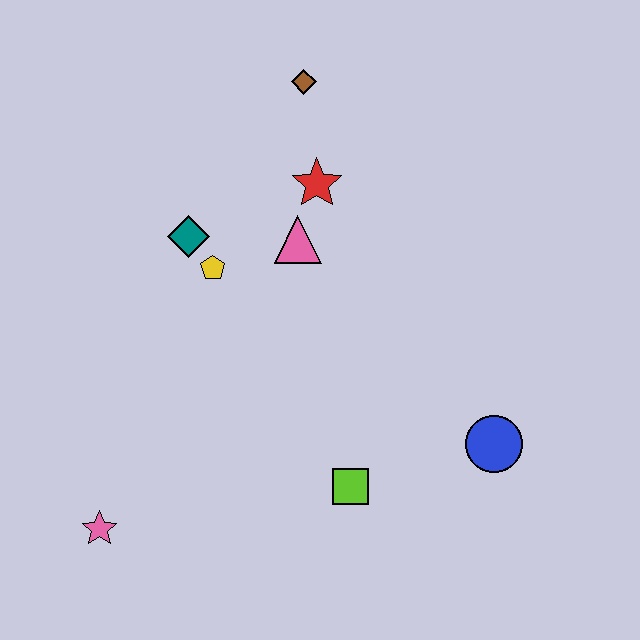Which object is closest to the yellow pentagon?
The teal diamond is closest to the yellow pentagon.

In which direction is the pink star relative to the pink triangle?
The pink star is below the pink triangle.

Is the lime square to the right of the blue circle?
No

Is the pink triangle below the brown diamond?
Yes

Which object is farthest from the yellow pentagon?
The blue circle is farthest from the yellow pentagon.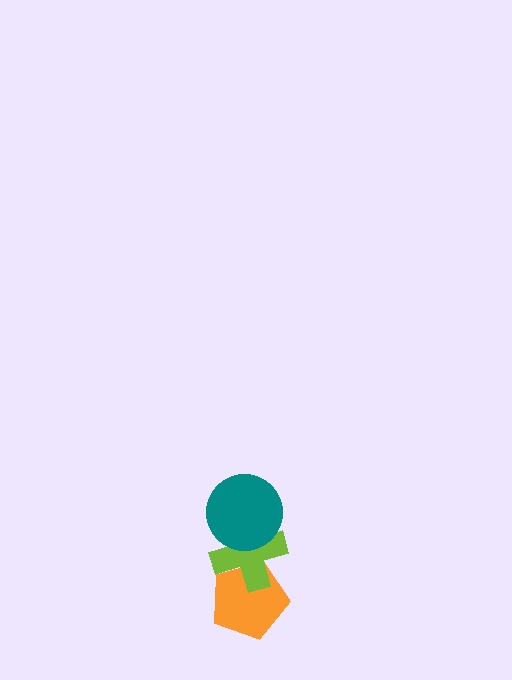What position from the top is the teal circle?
The teal circle is 1st from the top.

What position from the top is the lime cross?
The lime cross is 2nd from the top.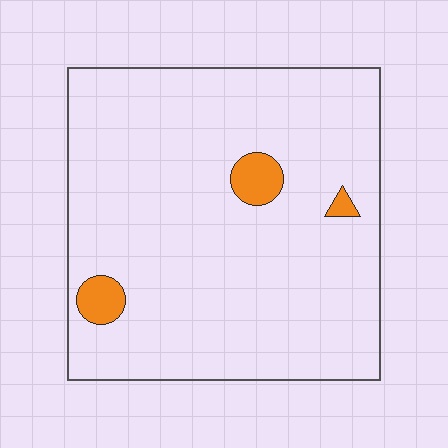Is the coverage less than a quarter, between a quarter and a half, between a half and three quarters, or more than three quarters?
Less than a quarter.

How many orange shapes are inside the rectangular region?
3.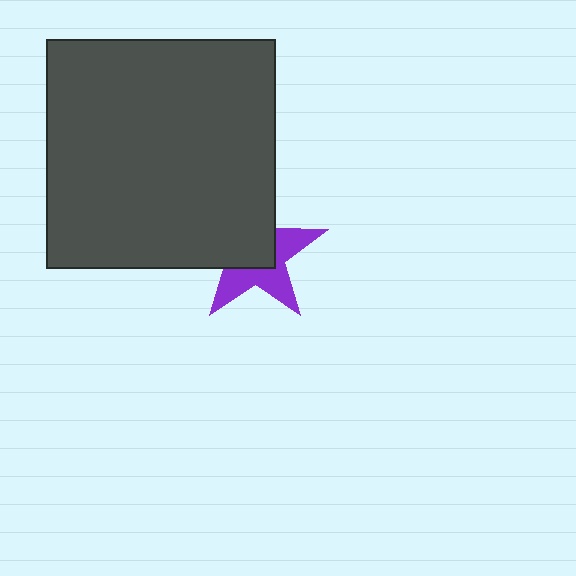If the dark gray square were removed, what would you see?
You would see the complete purple star.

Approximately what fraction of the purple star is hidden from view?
Roughly 54% of the purple star is hidden behind the dark gray square.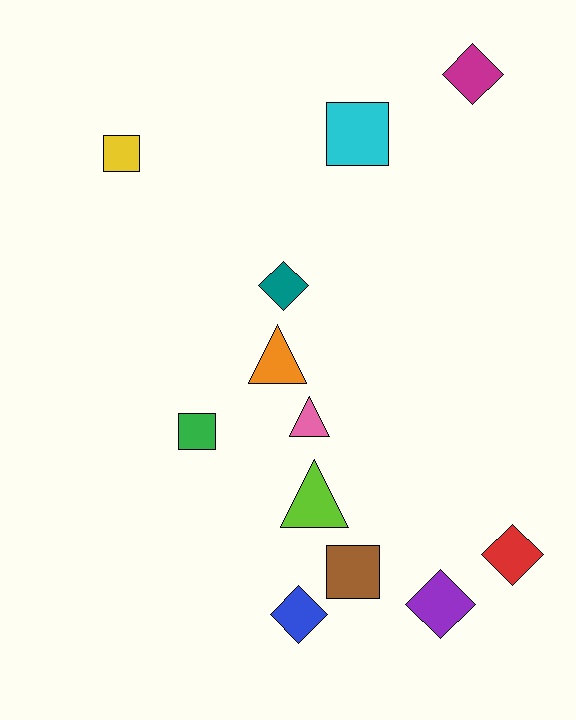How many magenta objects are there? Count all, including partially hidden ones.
There is 1 magenta object.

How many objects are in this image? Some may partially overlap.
There are 12 objects.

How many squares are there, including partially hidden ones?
There are 4 squares.